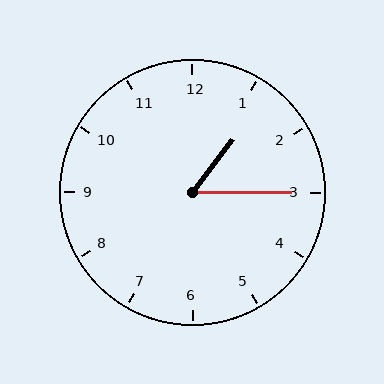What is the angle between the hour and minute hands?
Approximately 52 degrees.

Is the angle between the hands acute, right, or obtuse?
It is acute.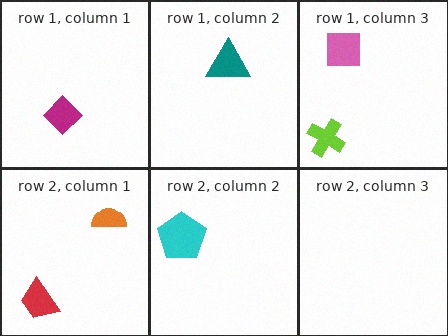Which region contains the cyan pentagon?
The row 2, column 2 region.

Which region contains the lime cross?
The row 1, column 3 region.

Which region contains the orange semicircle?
The row 2, column 1 region.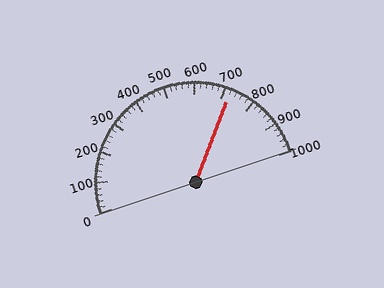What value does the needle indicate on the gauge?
The needle indicates approximately 720.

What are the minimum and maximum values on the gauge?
The gauge ranges from 0 to 1000.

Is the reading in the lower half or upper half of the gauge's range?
The reading is in the upper half of the range (0 to 1000).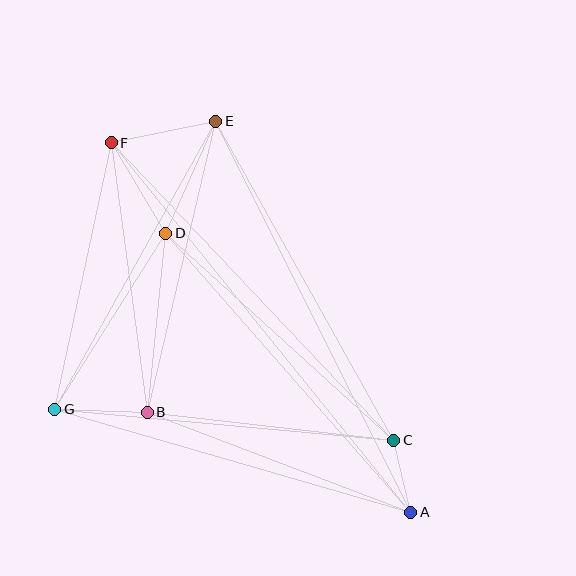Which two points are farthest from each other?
Points A and F are farthest from each other.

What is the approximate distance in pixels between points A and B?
The distance between A and B is approximately 282 pixels.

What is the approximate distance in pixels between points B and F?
The distance between B and F is approximately 272 pixels.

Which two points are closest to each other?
Points A and C are closest to each other.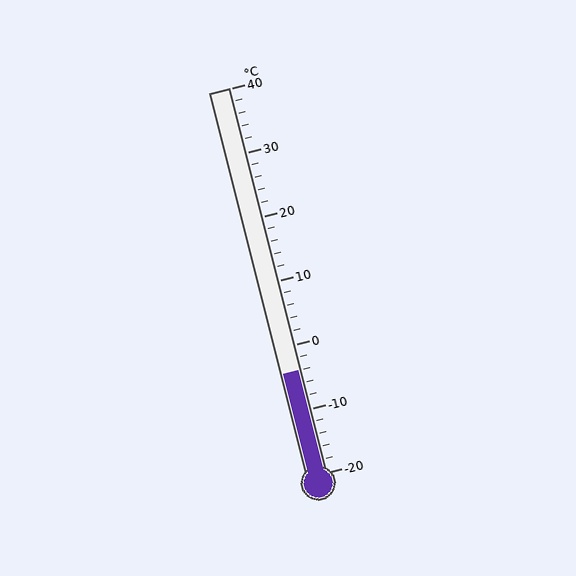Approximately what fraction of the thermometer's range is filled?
The thermometer is filled to approximately 25% of its range.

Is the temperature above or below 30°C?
The temperature is below 30°C.